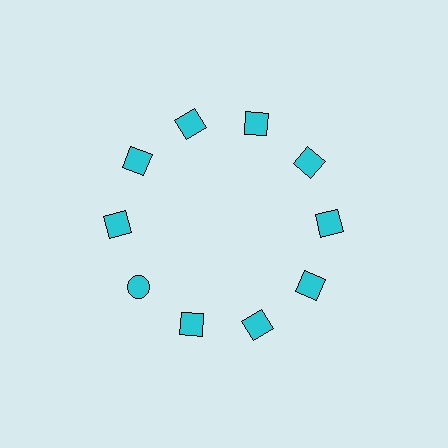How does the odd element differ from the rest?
It has a different shape: circle instead of square.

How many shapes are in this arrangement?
There are 10 shapes arranged in a ring pattern.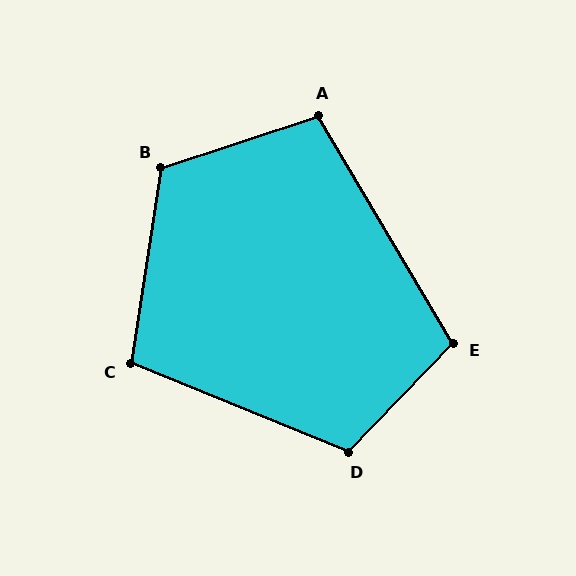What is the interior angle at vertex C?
Approximately 103 degrees (obtuse).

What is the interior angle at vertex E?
Approximately 105 degrees (obtuse).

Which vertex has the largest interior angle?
B, at approximately 117 degrees.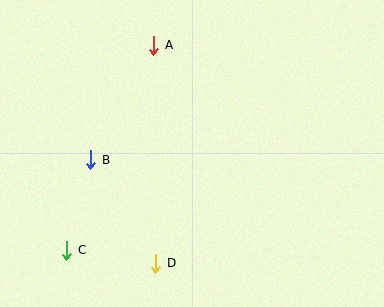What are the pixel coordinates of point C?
Point C is at (67, 250).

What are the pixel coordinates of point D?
Point D is at (156, 263).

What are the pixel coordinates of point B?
Point B is at (91, 160).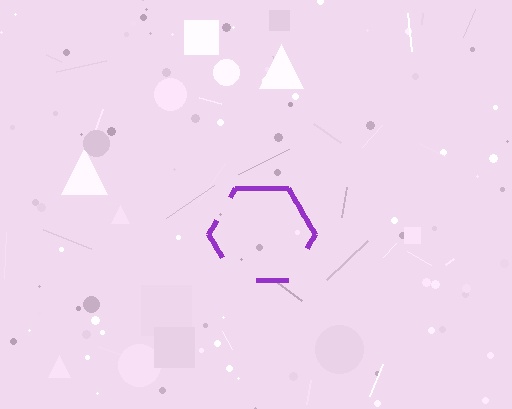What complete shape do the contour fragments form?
The contour fragments form a hexagon.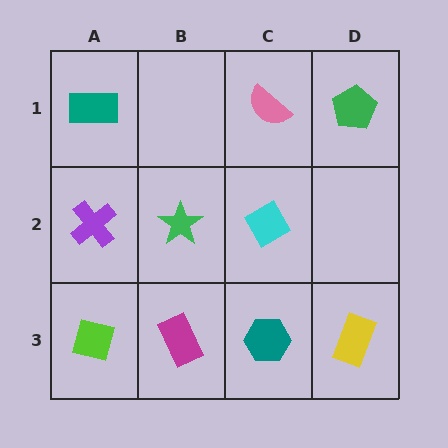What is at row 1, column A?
A teal rectangle.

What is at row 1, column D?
A green pentagon.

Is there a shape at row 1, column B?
No, that cell is empty.